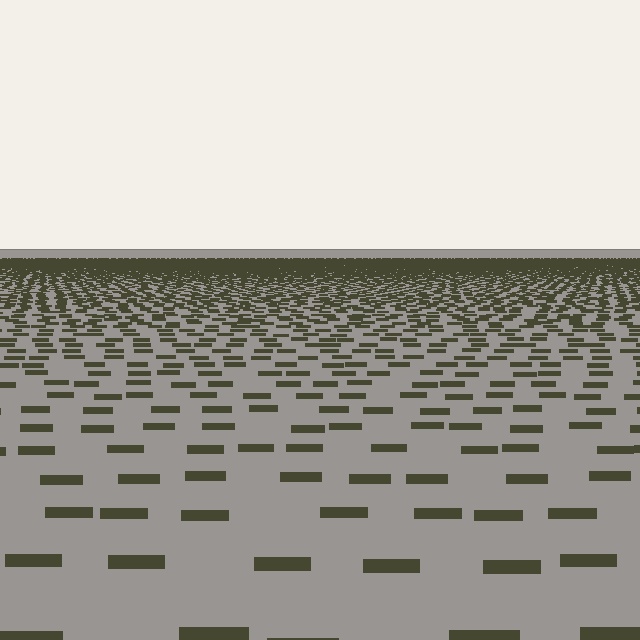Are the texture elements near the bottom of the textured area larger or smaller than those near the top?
Larger. Near the bottom, elements are closer to the viewer and appear at a bigger on-screen size.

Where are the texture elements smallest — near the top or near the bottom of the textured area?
Near the top.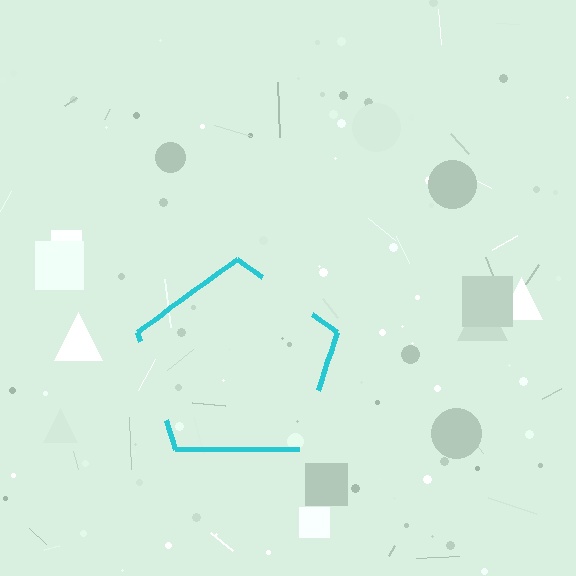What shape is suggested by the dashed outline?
The dashed outline suggests a pentagon.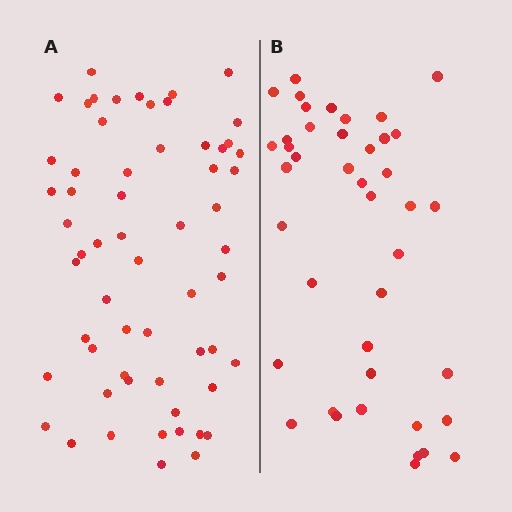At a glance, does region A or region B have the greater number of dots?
Region A (the left region) has more dots.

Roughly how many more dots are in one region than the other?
Region A has approximately 20 more dots than region B.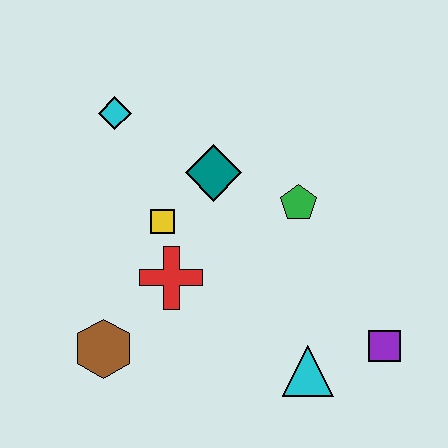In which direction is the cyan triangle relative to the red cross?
The cyan triangle is to the right of the red cross.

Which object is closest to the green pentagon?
The teal diamond is closest to the green pentagon.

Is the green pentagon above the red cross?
Yes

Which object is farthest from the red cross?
The purple square is farthest from the red cross.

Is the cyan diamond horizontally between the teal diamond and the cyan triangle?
No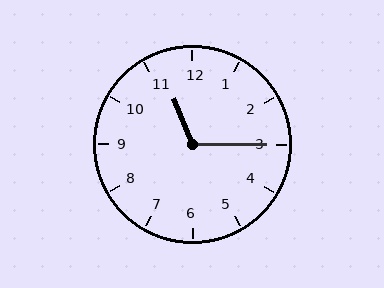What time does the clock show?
11:15.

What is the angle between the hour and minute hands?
Approximately 112 degrees.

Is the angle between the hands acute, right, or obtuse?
It is obtuse.